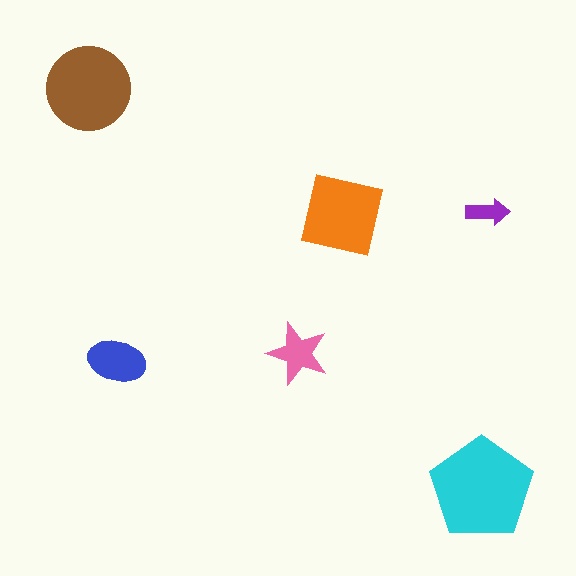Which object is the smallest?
The purple arrow.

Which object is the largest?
The cyan pentagon.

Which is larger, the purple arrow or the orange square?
The orange square.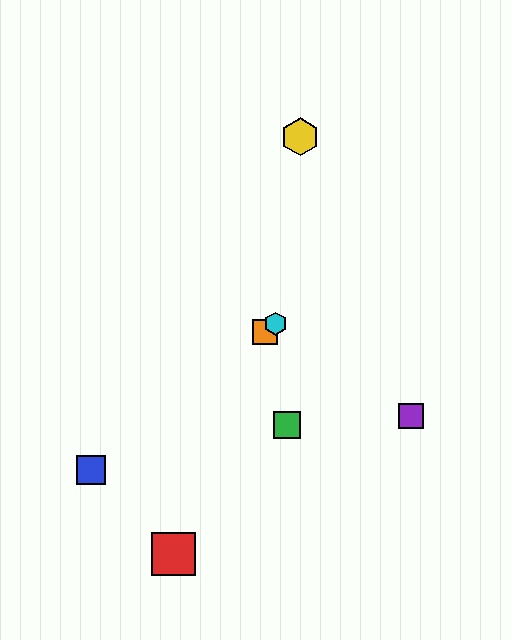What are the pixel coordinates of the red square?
The red square is at (173, 554).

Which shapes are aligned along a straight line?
The blue square, the orange square, the cyan hexagon are aligned along a straight line.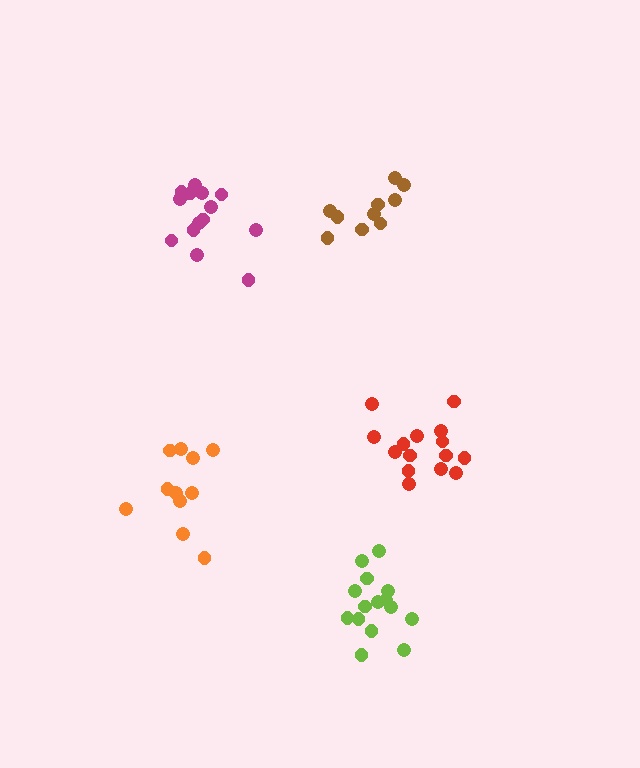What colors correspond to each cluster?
The clusters are colored: lime, brown, red, orange, magenta.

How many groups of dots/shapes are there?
There are 5 groups.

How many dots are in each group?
Group 1: 15 dots, Group 2: 10 dots, Group 3: 15 dots, Group 4: 11 dots, Group 5: 14 dots (65 total).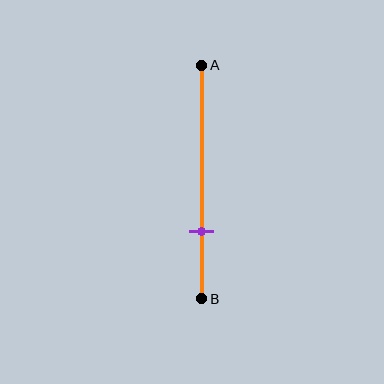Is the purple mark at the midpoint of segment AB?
No, the mark is at about 70% from A, not at the 50% midpoint.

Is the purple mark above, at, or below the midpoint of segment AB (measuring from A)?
The purple mark is below the midpoint of segment AB.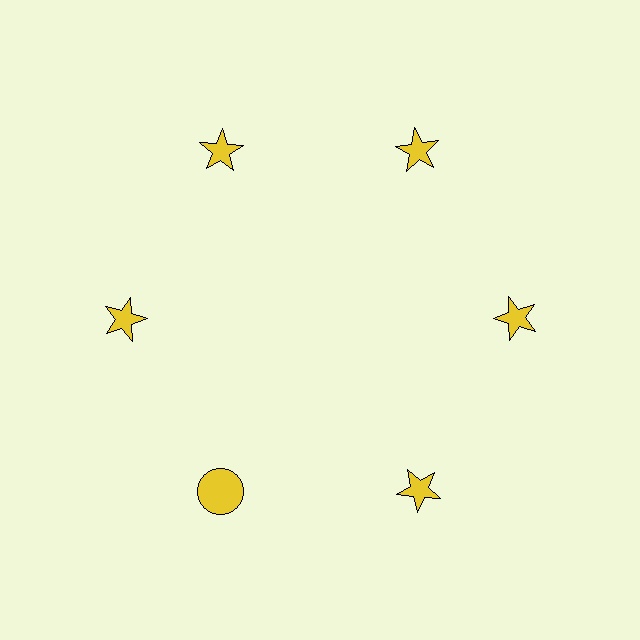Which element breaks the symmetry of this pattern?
The yellow circle at roughly the 7 o'clock position breaks the symmetry. All other shapes are yellow stars.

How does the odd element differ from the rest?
It has a different shape: circle instead of star.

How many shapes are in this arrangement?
There are 6 shapes arranged in a ring pattern.